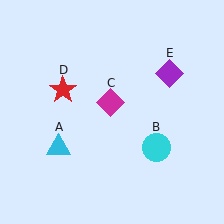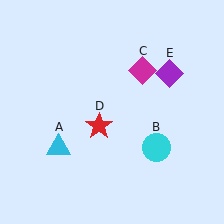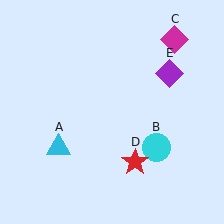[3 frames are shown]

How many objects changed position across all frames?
2 objects changed position: magenta diamond (object C), red star (object D).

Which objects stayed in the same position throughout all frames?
Cyan triangle (object A) and cyan circle (object B) and purple diamond (object E) remained stationary.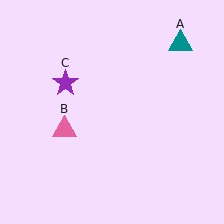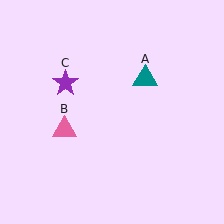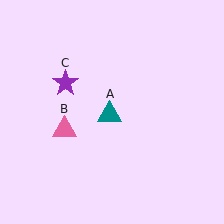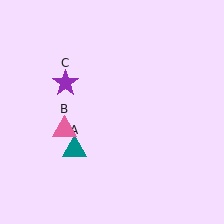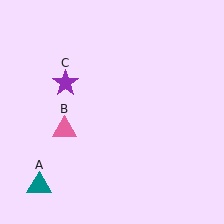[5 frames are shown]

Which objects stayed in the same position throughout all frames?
Pink triangle (object B) and purple star (object C) remained stationary.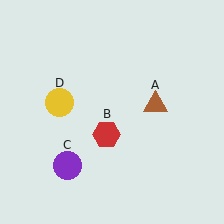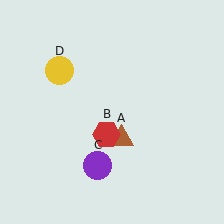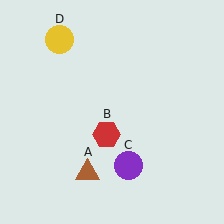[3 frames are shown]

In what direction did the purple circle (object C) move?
The purple circle (object C) moved right.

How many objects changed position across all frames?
3 objects changed position: brown triangle (object A), purple circle (object C), yellow circle (object D).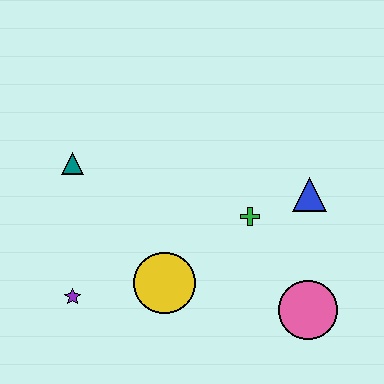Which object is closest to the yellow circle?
The purple star is closest to the yellow circle.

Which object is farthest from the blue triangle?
The purple star is farthest from the blue triangle.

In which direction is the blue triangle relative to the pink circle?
The blue triangle is above the pink circle.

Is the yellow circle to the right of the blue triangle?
No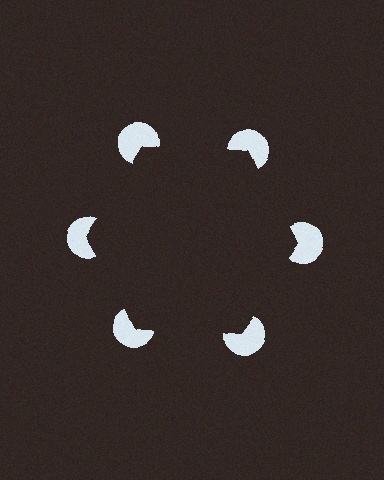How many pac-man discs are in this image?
There are 6 — one at each vertex of the illusory hexagon.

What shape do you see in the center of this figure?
An illusory hexagon — its edges are inferred from the aligned wedge cuts in the pac-man discs, not physically drawn.